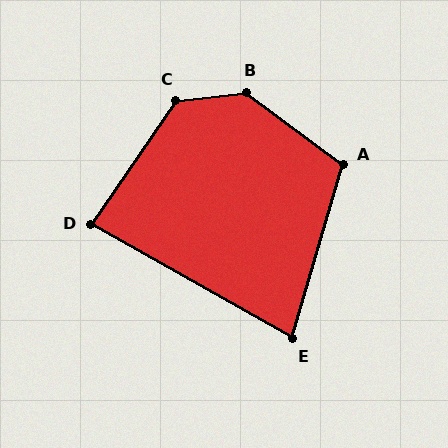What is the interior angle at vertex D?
Approximately 85 degrees (approximately right).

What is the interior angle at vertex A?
Approximately 110 degrees (obtuse).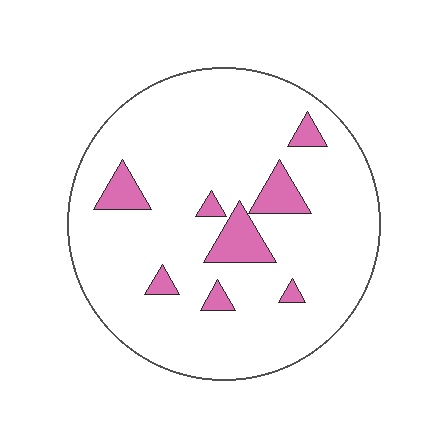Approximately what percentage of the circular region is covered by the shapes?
Approximately 10%.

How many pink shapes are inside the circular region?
8.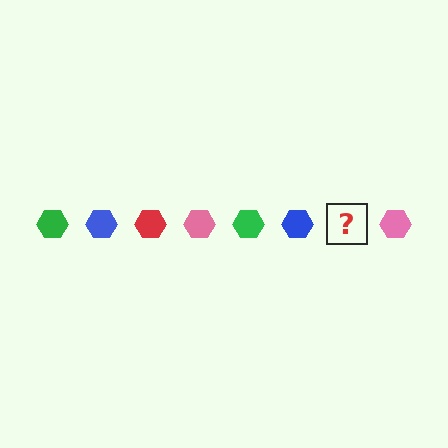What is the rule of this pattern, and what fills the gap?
The rule is that the pattern cycles through green, blue, red, pink hexagons. The gap should be filled with a red hexagon.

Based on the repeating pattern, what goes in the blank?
The blank should be a red hexagon.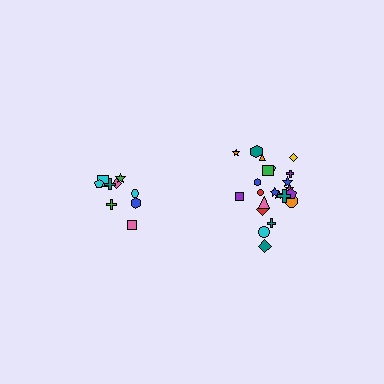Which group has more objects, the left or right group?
The right group.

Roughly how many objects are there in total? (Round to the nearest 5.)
Roughly 30 objects in total.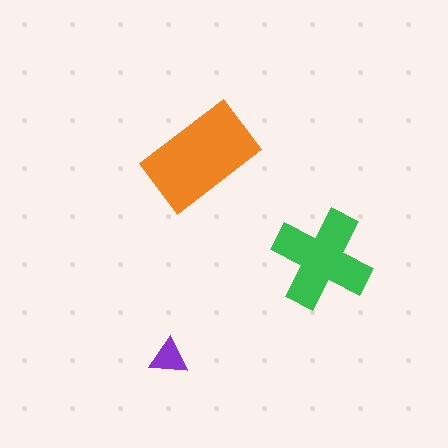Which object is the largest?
The orange rectangle.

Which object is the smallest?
The purple triangle.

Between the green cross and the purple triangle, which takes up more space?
The green cross.